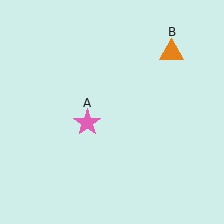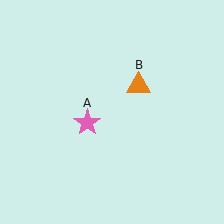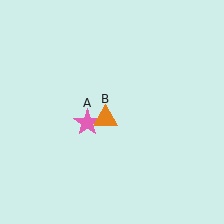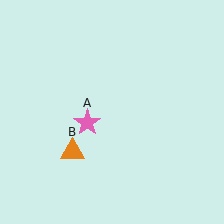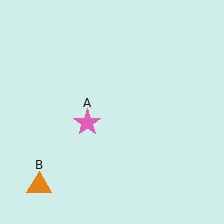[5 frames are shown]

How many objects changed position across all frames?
1 object changed position: orange triangle (object B).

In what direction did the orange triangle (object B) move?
The orange triangle (object B) moved down and to the left.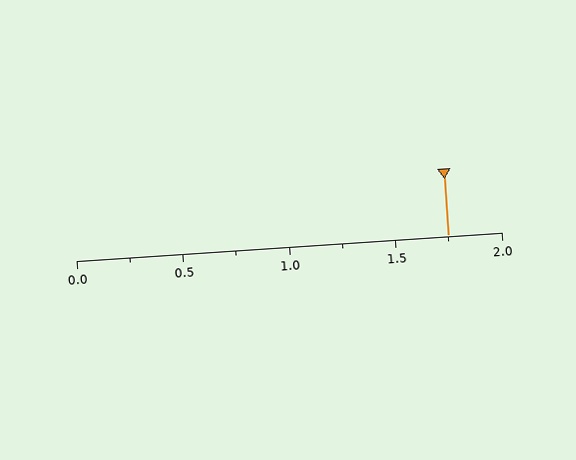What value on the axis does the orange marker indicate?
The marker indicates approximately 1.75.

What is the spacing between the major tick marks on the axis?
The major ticks are spaced 0.5 apart.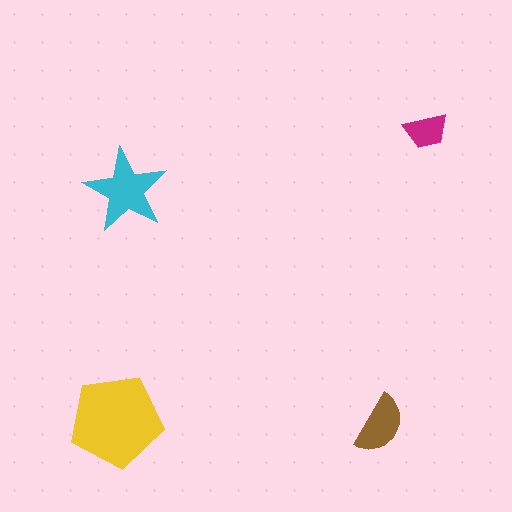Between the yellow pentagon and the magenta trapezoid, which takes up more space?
The yellow pentagon.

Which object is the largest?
The yellow pentagon.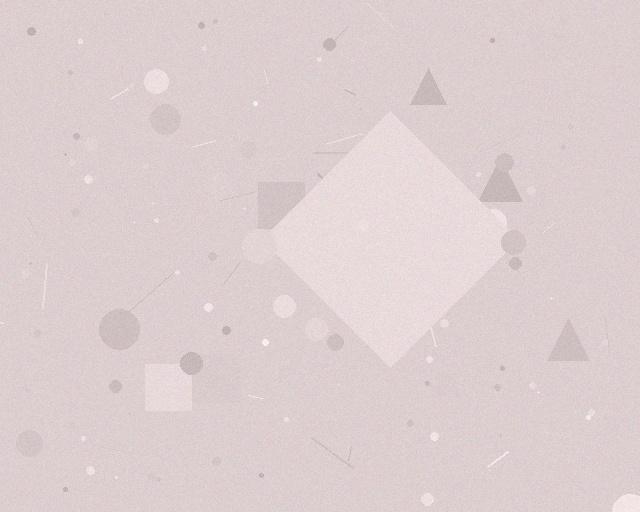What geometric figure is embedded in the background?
A diamond is embedded in the background.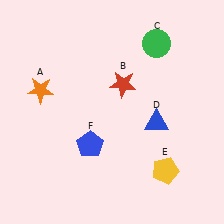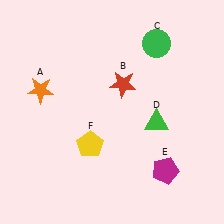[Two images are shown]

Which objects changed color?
D changed from blue to green. E changed from yellow to magenta. F changed from blue to yellow.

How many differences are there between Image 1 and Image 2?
There are 3 differences between the two images.